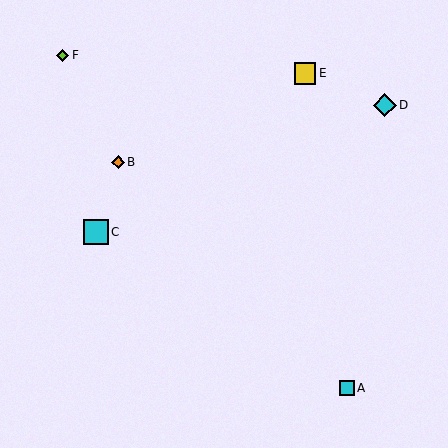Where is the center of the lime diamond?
The center of the lime diamond is at (63, 55).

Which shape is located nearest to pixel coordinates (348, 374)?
The cyan square (labeled A) at (347, 388) is nearest to that location.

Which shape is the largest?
The cyan square (labeled C) is the largest.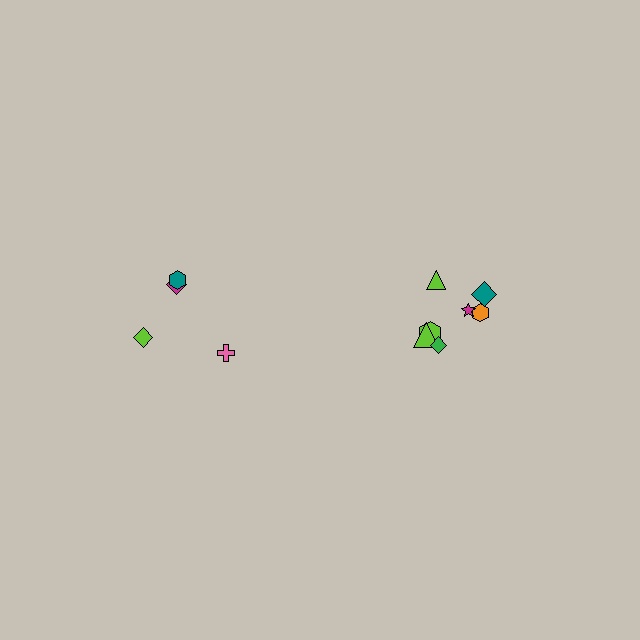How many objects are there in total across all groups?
There are 11 objects.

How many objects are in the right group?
There are 7 objects.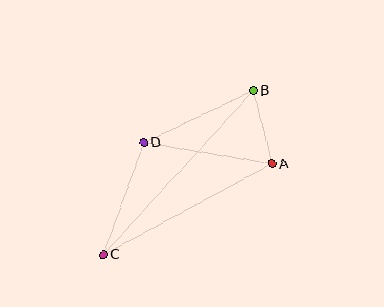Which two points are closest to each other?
Points A and B are closest to each other.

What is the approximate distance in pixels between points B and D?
The distance between B and D is approximately 121 pixels.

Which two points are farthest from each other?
Points B and C are farthest from each other.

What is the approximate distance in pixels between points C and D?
The distance between C and D is approximately 119 pixels.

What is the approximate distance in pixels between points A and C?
The distance between A and C is approximately 191 pixels.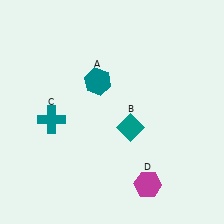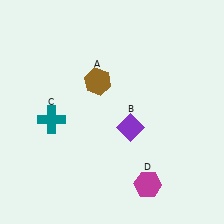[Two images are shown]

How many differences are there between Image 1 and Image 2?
There are 2 differences between the two images.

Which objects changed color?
A changed from teal to brown. B changed from teal to purple.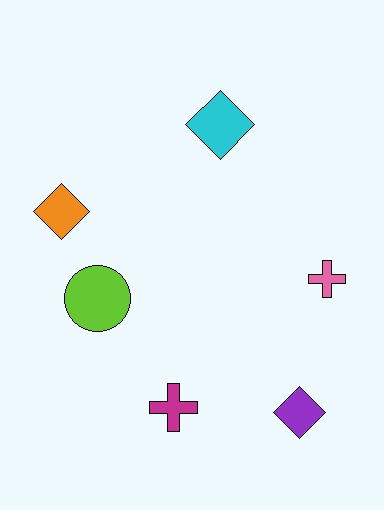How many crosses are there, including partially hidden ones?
There are 2 crosses.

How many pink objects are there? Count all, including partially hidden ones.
There is 1 pink object.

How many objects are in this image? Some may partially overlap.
There are 6 objects.